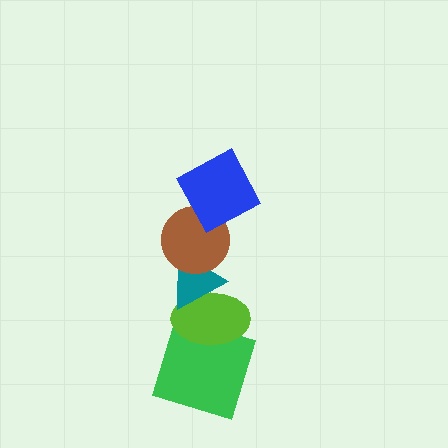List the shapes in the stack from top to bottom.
From top to bottom: the blue square, the brown circle, the teal triangle, the lime ellipse, the green square.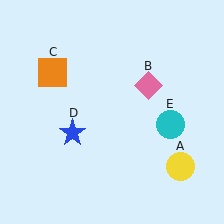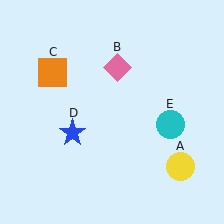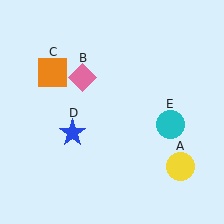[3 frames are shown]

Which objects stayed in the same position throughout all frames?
Yellow circle (object A) and orange square (object C) and blue star (object D) and cyan circle (object E) remained stationary.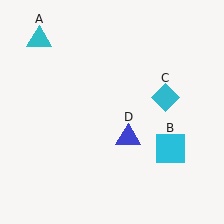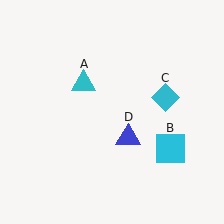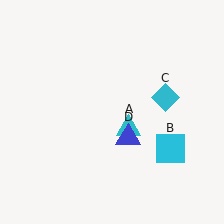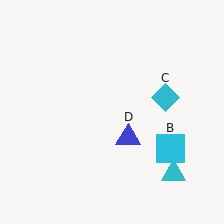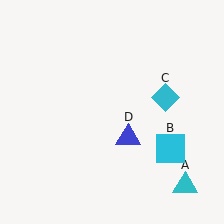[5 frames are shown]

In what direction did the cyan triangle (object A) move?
The cyan triangle (object A) moved down and to the right.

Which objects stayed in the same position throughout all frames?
Cyan square (object B) and cyan diamond (object C) and blue triangle (object D) remained stationary.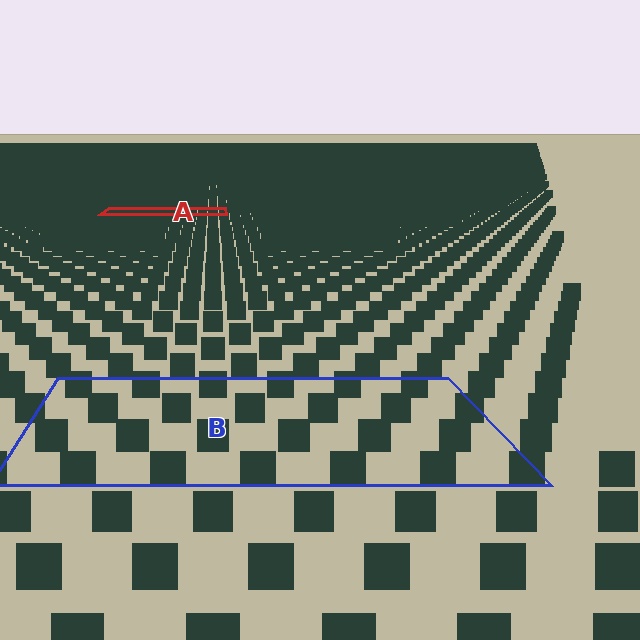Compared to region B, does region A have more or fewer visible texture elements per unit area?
Region A has more texture elements per unit area — they are packed more densely because it is farther away.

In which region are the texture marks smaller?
The texture marks are smaller in region A, because it is farther away.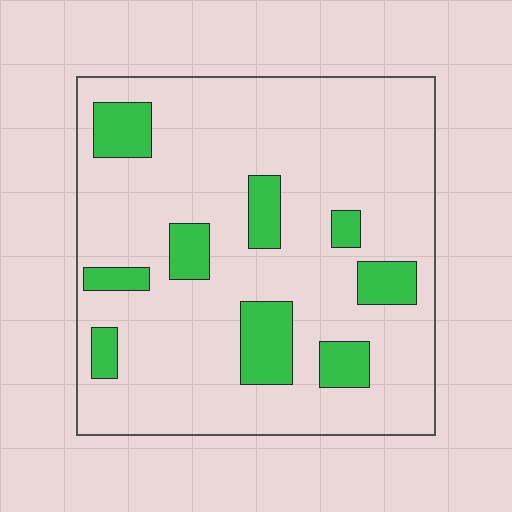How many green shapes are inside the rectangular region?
9.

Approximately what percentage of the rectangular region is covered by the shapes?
Approximately 15%.